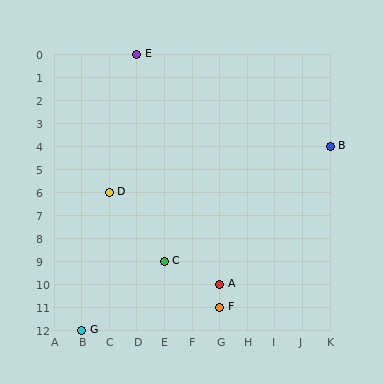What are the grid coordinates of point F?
Point F is at grid coordinates (G, 11).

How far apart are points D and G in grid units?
Points D and G are 1 column and 6 rows apart (about 6.1 grid units diagonally).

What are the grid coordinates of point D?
Point D is at grid coordinates (C, 6).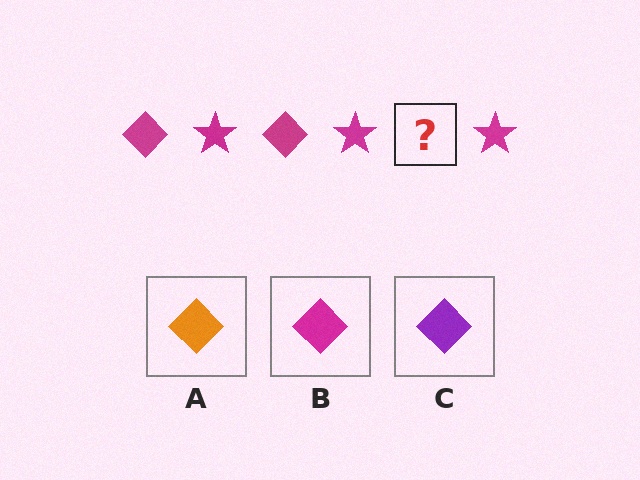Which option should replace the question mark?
Option B.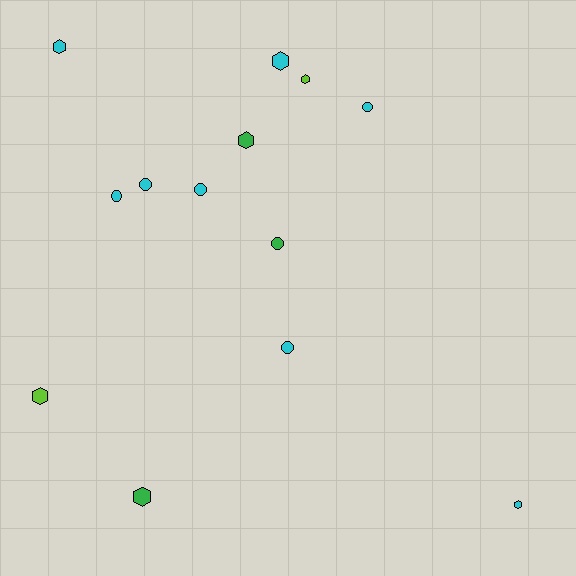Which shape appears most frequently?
Hexagon, with 7 objects.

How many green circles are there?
There is 1 green circle.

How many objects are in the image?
There are 13 objects.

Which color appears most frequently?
Cyan, with 8 objects.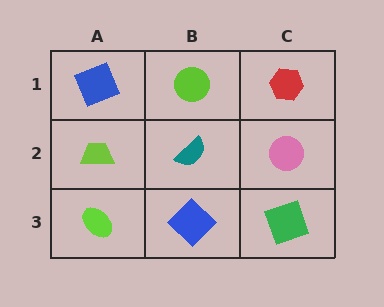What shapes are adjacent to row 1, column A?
A lime trapezoid (row 2, column A), a lime circle (row 1, column B).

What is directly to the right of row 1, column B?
A red hexagon.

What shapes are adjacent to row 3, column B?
A teal semicircle (row 2, column B), a lime ellipse (row 3, column A), a green square (row 3, column C).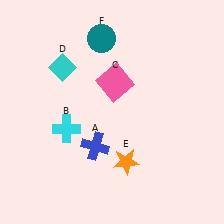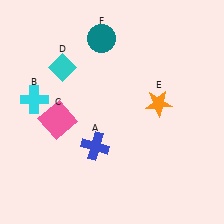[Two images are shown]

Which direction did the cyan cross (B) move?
The cyan cross (B) moved left.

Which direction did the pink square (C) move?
The pink square (C) moved left.